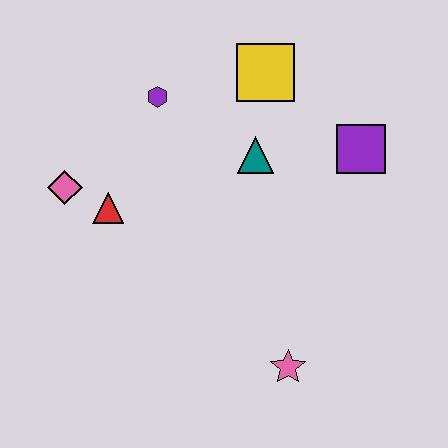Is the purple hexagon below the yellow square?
Yes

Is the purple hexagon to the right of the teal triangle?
No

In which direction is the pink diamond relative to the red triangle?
The pink diamond is to the left of the red triangle.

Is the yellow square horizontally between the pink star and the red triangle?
Yes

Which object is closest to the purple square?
The teal triangle is closest to the purple square.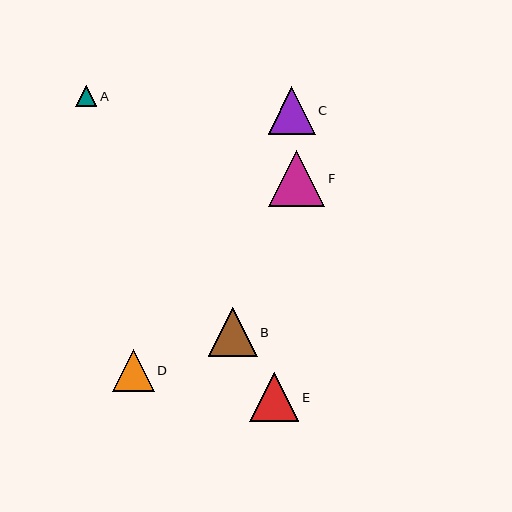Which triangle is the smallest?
Triangle A is the smallest with a size of approximately 22 pixels.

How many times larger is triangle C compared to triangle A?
Triangle C is approximately 2.2 times the size of triangle A.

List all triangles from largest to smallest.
From largest to smallest: F, B, E, C, D, A.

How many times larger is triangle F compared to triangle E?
Triangle F is approximately 1.2 times the size of triangle E.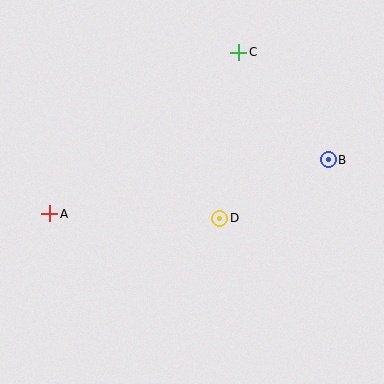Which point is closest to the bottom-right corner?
Point B is closest to the bottom-right corner.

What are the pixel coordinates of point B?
Point B is at (328, 160).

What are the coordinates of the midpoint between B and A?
The midpoint between B and A is at (189, 187).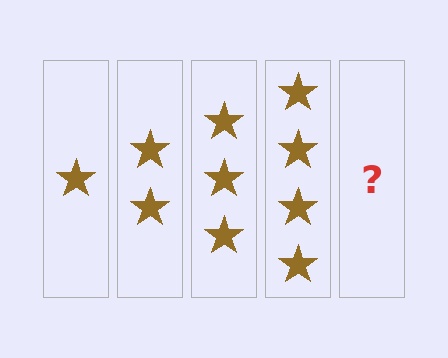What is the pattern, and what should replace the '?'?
The pattern is that each step adds one more star. The '?' should be 5 stars.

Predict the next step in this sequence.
The next step is 5 stars.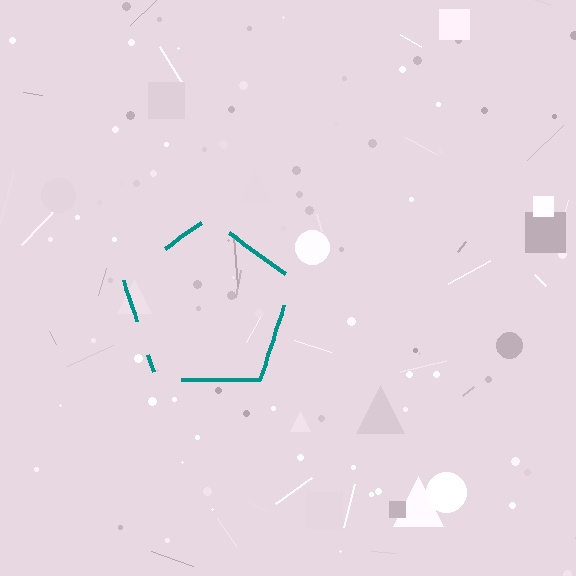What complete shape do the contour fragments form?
The contour fragments form a pentagon.